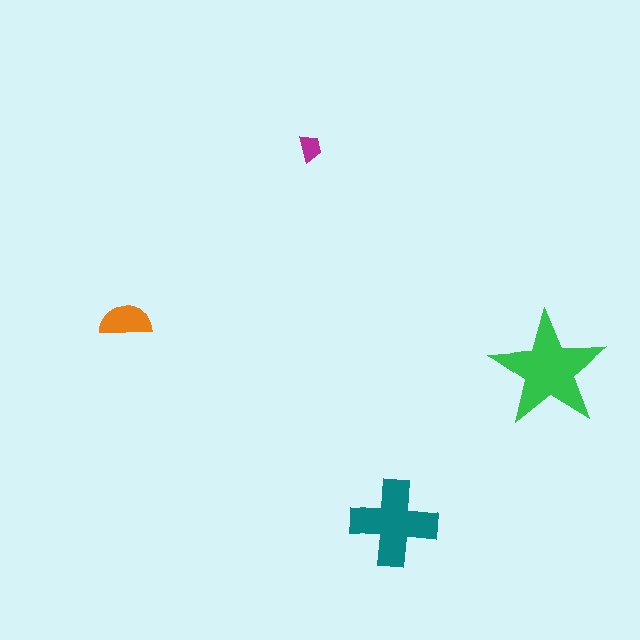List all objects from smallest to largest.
The magenta trapezoid, the orange semicircle, the teal cross, the green star.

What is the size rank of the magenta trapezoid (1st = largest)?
4th.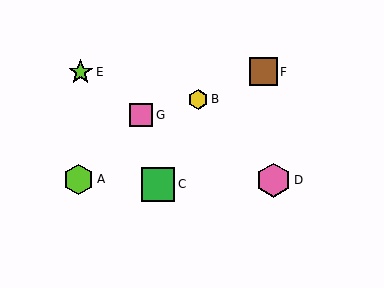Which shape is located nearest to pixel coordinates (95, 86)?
The lime star (labeled E) at (81, 72) is nearest to that location.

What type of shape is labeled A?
Shape A is a lime hexagon.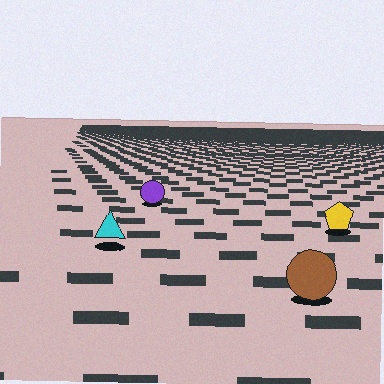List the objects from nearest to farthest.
From nearest to farthest: the brown circle, the cyan triangle, the yellow pentagon, the purple circle.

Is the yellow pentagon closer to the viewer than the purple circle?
Yes. The yellow pentagon is closer — you can tell from the texture gradient: the ground texture is coarser near it.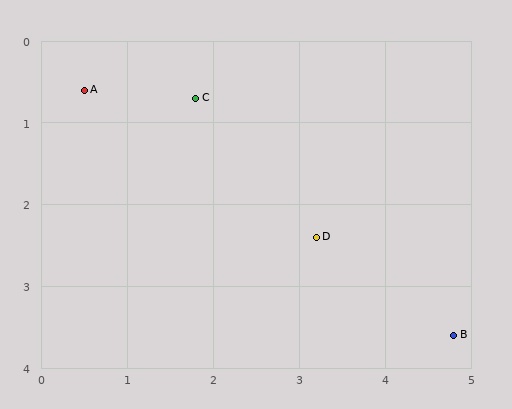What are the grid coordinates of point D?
Point D is at approximately (3.2, 2.4).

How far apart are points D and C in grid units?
Points D and C are about 2.2 grid units apart.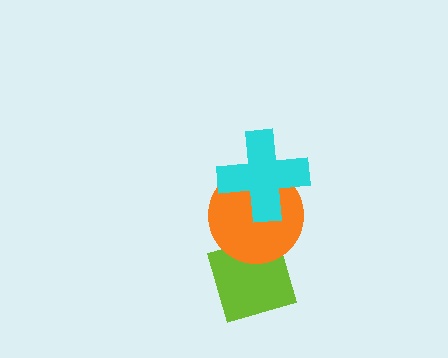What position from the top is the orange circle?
The orange circle is 2nd from the top.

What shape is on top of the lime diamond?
The orange circle is on top of the lime diamond.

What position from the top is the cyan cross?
The cyan cross is 1st from the top.